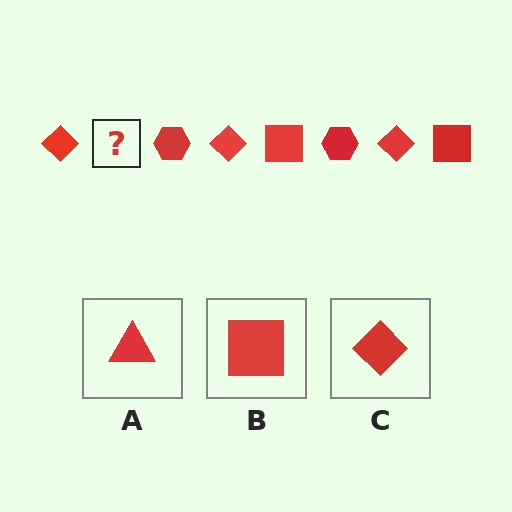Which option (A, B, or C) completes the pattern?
B.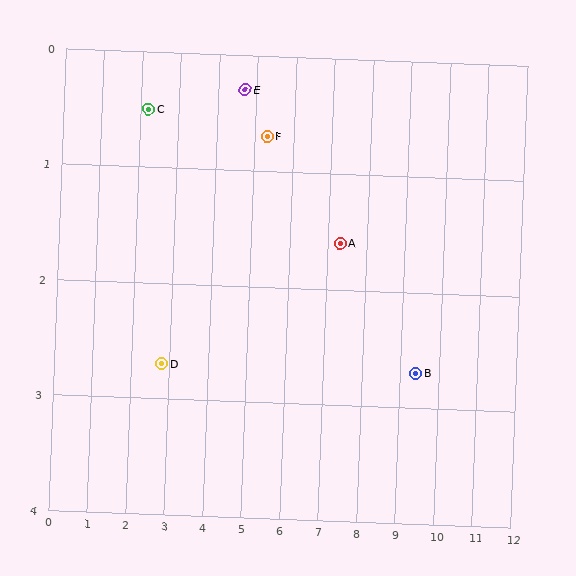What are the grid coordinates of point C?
Point C is at approximately (2.2, 0.5).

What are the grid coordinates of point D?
Point D is at approximately (2.8, 2.7).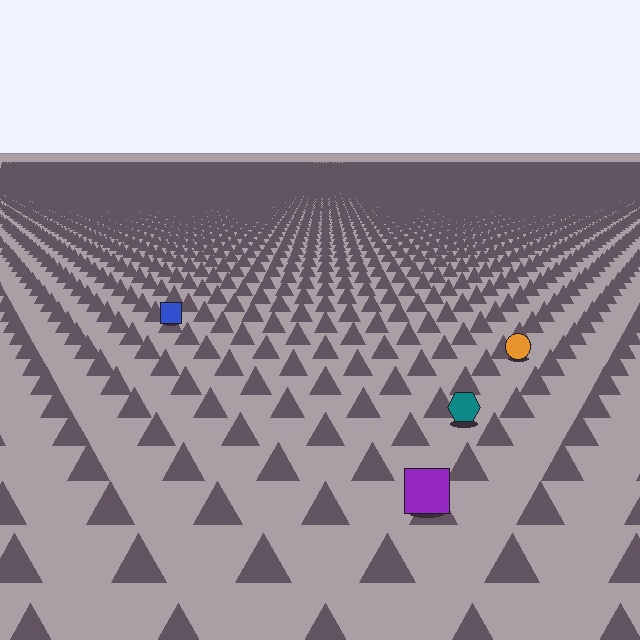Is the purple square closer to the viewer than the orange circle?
Yes. The purple square is closer — you can tell from the texture gradient: the ground texture is coarser near it.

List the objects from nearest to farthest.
From nearest to farthest: the purple square, the teal hexagon, the orange circle, the blue square.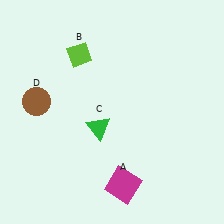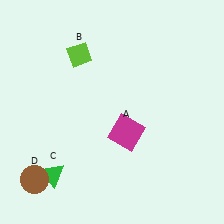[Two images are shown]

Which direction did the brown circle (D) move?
The brown circle (D) moved down.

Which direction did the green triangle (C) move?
The green triangle (C) moved down.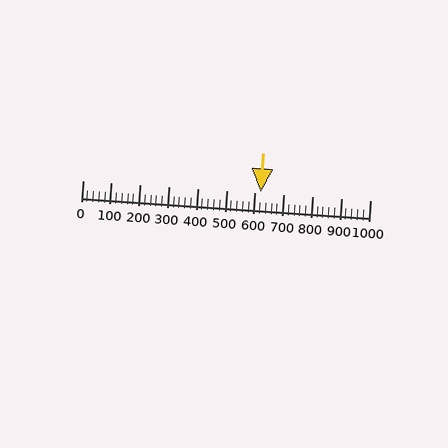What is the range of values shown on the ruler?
The ruler shows values from 0 to 1000.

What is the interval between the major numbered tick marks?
The major tick marks are spaced 100 units apart.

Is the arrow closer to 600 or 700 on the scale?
The arrow is closer to 600.